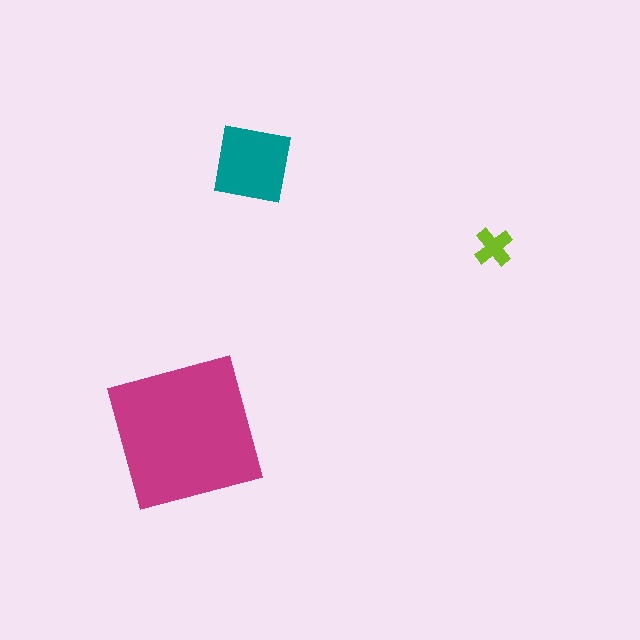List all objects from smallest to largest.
The lime cross, the teal square, the magenta square.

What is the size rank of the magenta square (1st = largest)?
1st.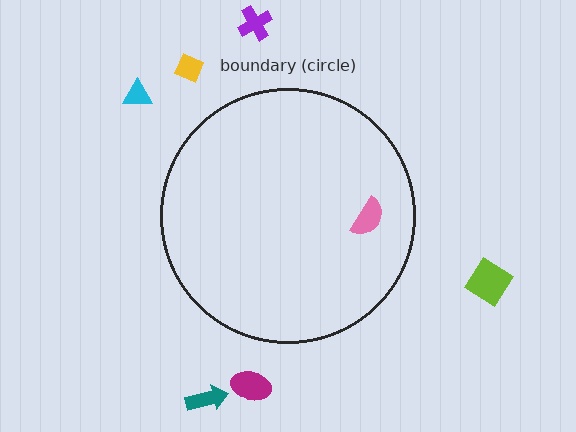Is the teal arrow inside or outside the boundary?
Outside.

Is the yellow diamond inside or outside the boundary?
Outside.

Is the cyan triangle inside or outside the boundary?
Outside.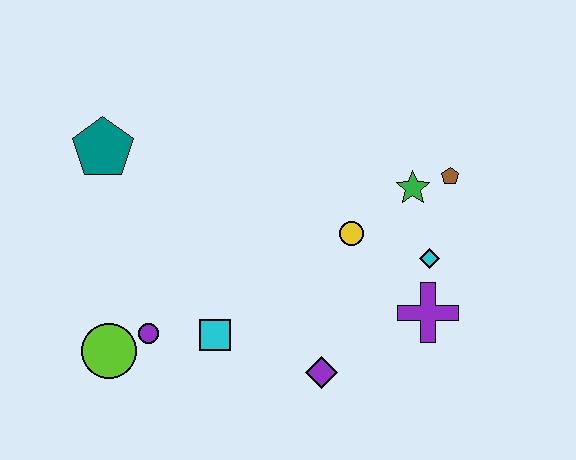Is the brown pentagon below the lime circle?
No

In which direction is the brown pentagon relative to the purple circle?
The brown pentagon is to the right of the purple circle.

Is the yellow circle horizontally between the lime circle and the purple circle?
No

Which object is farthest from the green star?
The lime circle is farthest from the green star.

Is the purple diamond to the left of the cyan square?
No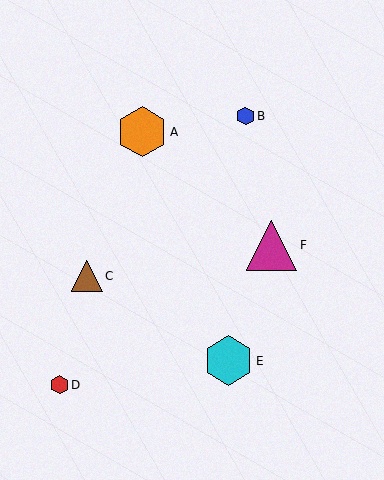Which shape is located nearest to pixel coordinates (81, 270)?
The brown triangle (labeled C) at (87, 276) is nearest to that location.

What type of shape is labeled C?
Shape C is a brown triangle.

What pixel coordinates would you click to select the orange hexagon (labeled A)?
Click at (142, 132) to select the orange hexagon A.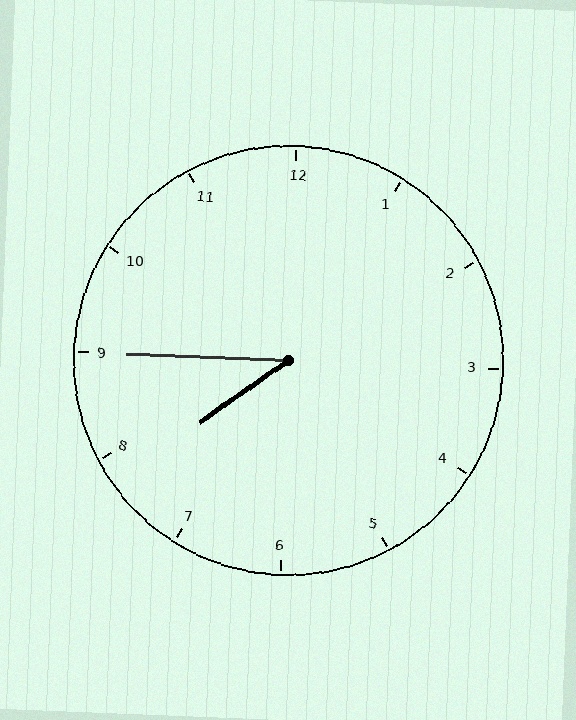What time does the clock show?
7:45.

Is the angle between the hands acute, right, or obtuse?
It is acute.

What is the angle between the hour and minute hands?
Approximately 38 degrees.